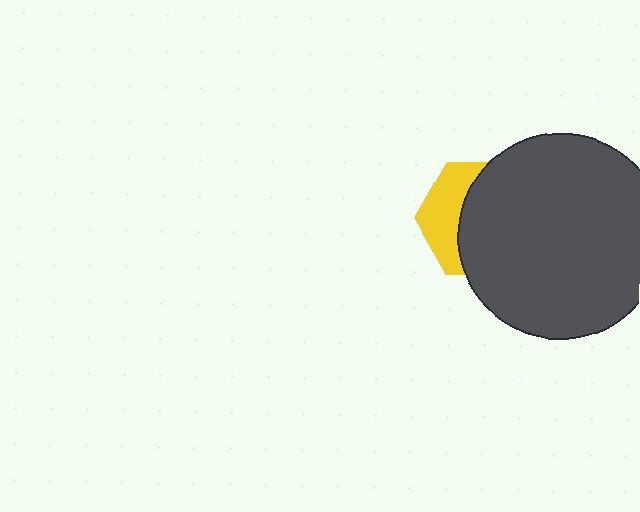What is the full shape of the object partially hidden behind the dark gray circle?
The partially hidden object is a yellow hexagon.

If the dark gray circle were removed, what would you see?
You would see the complete yellow hexagon.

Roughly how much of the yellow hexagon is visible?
A small part of it is visible (roughly 36%).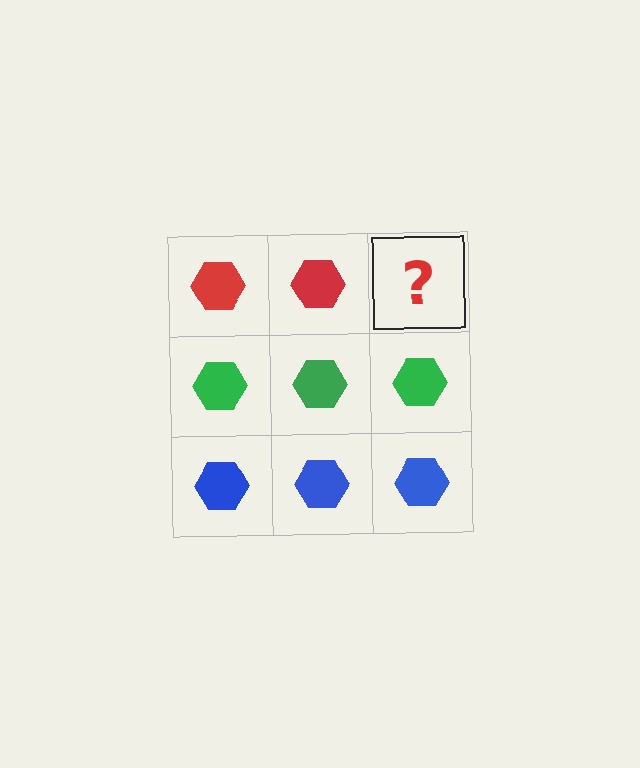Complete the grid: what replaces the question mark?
The question mark should be replaced with a red hexagon.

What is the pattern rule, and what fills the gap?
The rule is that each row has a consistent color. The gap should be filled with a red hexagon.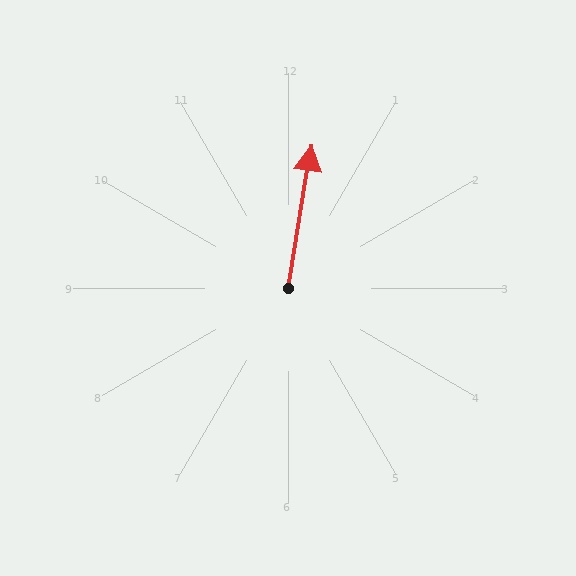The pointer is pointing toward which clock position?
Roughly 12 o'clock.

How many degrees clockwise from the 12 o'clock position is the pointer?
Approximately 9 degrees.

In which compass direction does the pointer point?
North.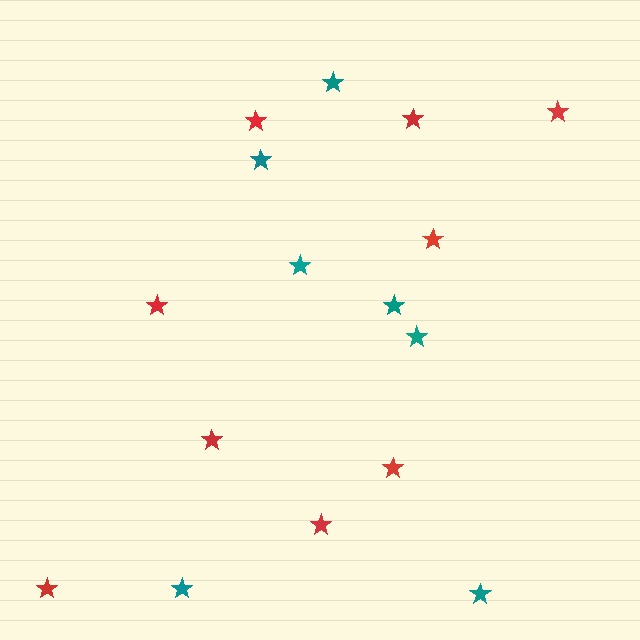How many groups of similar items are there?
There are 2 groups: one group of red stars (9) and one group of teal stars (7).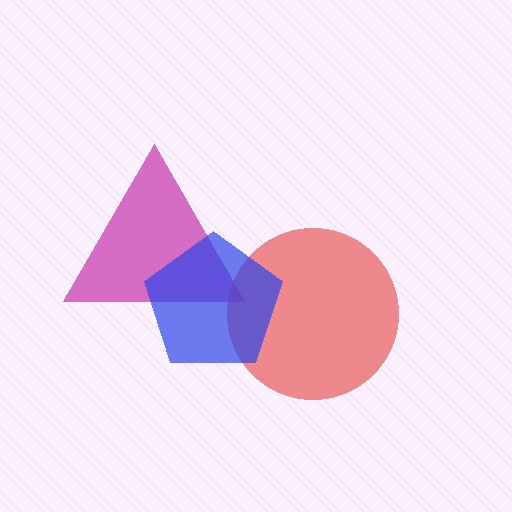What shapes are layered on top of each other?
The layered shapes are: a magenta triangle, a red circle, a blue pentagon.